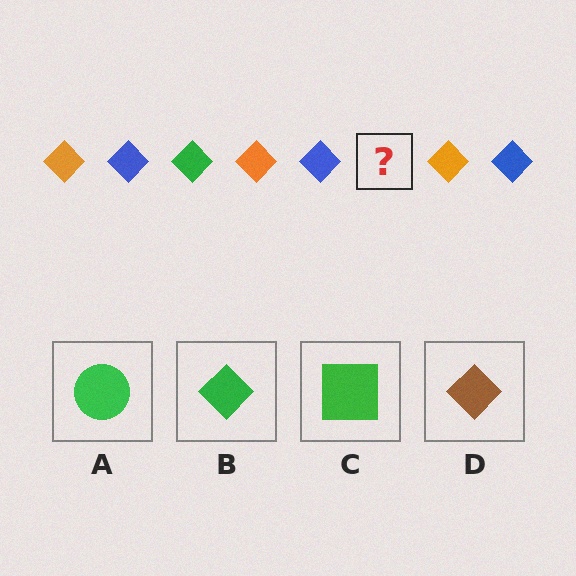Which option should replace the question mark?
Option B.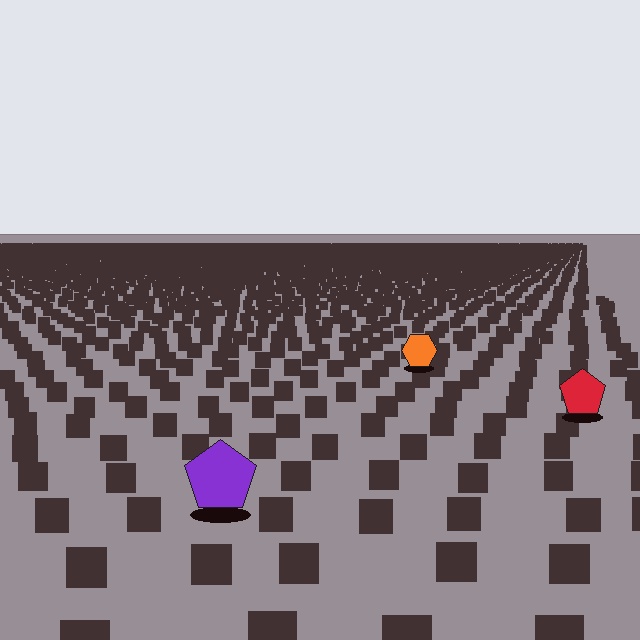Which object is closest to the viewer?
The purple pentagon is closest. The texture marks near it are larger and more spread out.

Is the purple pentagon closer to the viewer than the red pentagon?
Yes. The purple pentagon is closer — you can tell from the texture gradient: the ground texture is coarser near it.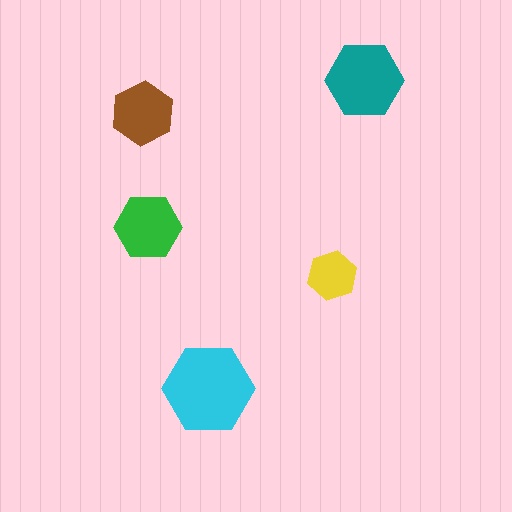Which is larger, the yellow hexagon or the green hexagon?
The green one.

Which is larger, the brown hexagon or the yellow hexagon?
The brown one.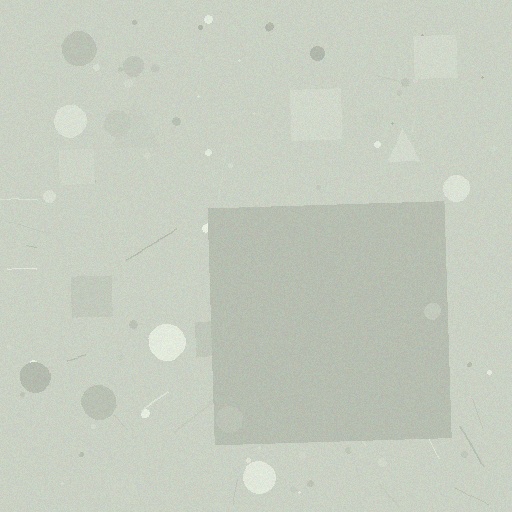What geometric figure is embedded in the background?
A square is embedded in the background.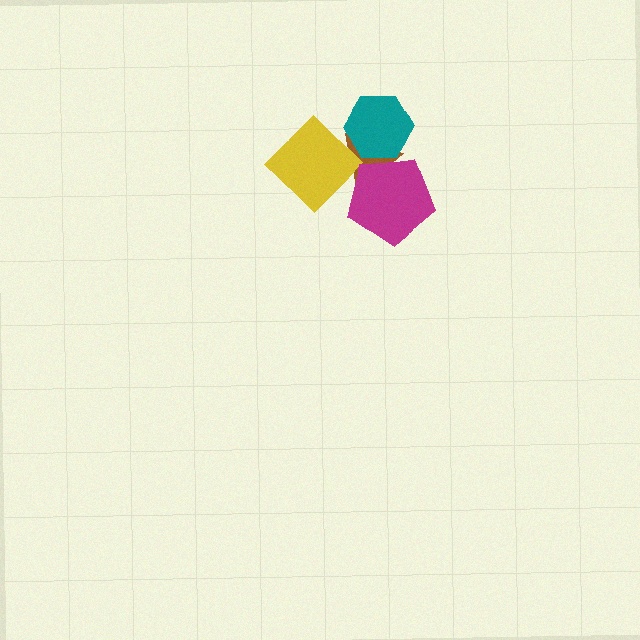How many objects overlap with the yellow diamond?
3 objects overlap with the yellow diamond.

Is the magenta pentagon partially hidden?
No, no other shape covers it.